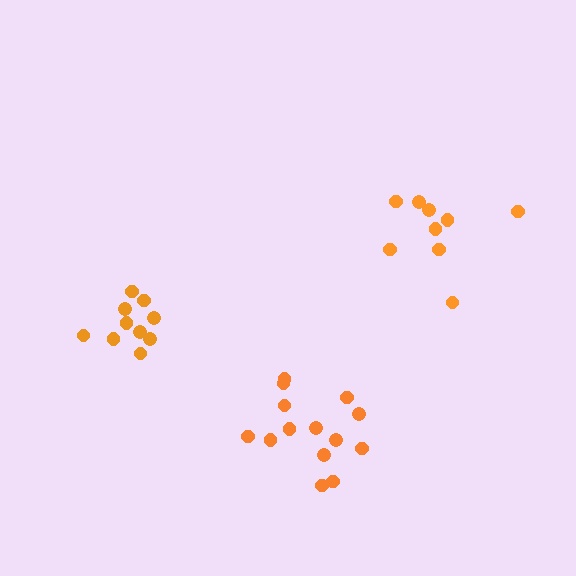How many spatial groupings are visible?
There are 3 spatial groupings.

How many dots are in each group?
Group 1: 9 dots, Group 2: 10 dots, Group 3: 14 dots (33 total).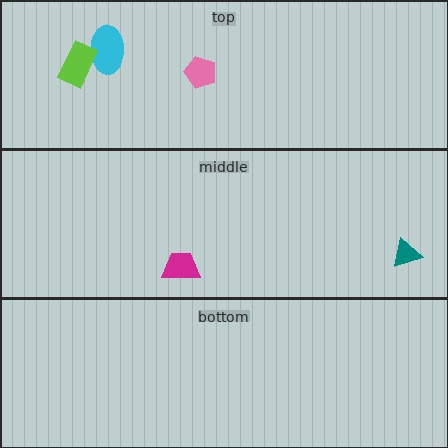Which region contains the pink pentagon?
The top region.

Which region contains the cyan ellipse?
The top region.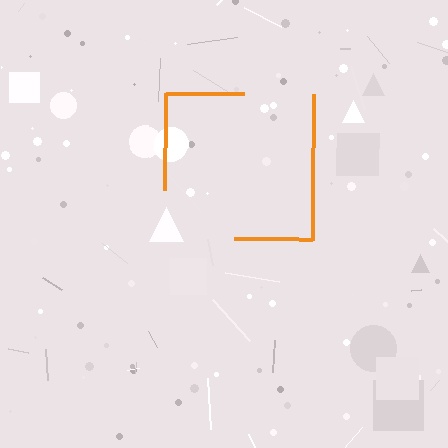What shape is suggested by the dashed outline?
The dashed outline suggests a square.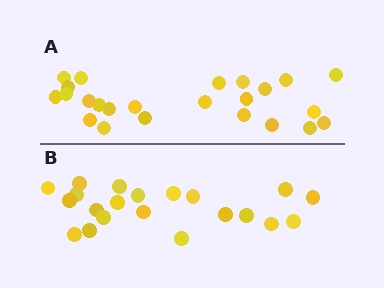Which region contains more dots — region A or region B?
Region A (the top region) has more dots.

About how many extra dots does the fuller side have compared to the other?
Region A has just a few more — roughly 2 or 3 more dots than region B.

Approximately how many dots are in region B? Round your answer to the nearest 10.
About 20 dots. (The exact count is 21, which rounds to 20.)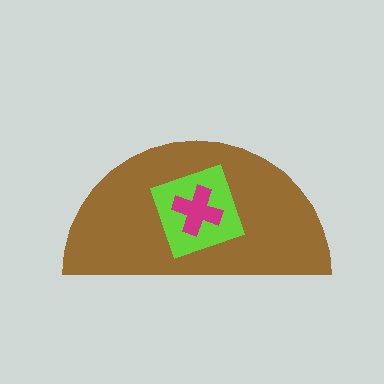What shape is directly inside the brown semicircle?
The lime diamond.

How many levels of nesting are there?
3.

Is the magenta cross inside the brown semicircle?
Yes.